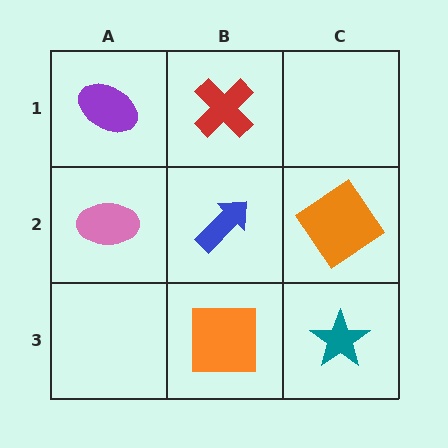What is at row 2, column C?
An orange diamond.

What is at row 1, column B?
A red cross.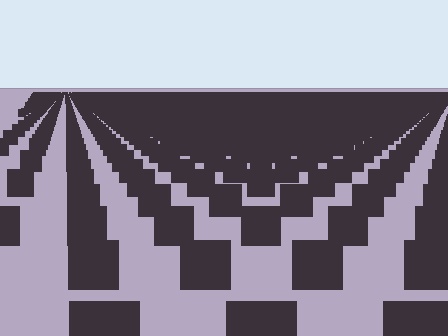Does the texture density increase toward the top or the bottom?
Density increases toward the top.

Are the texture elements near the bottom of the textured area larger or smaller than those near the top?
Larger. Near the bottom, elements are closer to the viewer and appear at a bigger on-screen size.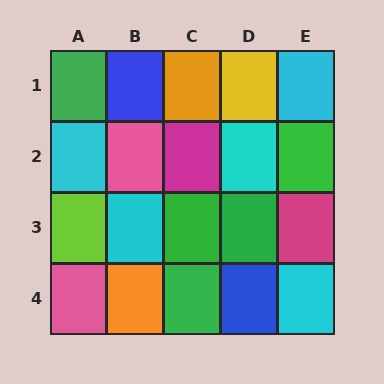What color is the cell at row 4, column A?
Pink.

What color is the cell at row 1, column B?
Blue.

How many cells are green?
5 cells are green.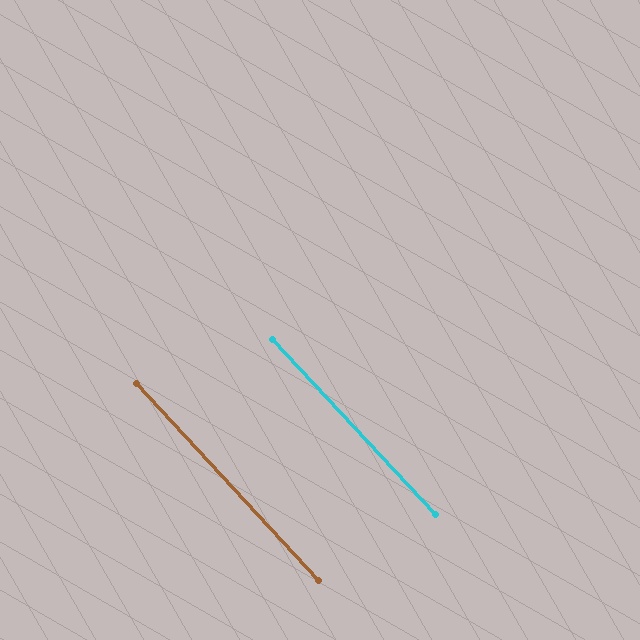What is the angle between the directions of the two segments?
Approximately 0 degrees.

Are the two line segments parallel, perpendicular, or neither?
Parallel — their directions differ by only 0.1°.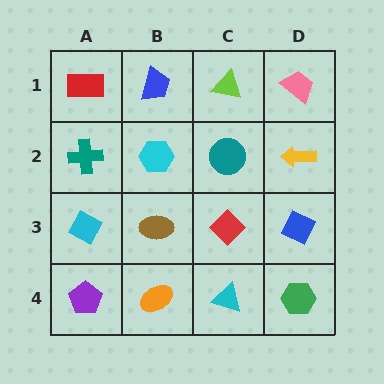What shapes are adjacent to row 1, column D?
A yellow arrow (row 2, column D), a lime triangle (row 1, column C).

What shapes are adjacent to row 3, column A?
A teal cross (row 2, column A), a purple pentagon (row 4, column A), a brown ellipse (row 3, column B).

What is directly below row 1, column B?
A cyan hexagon.